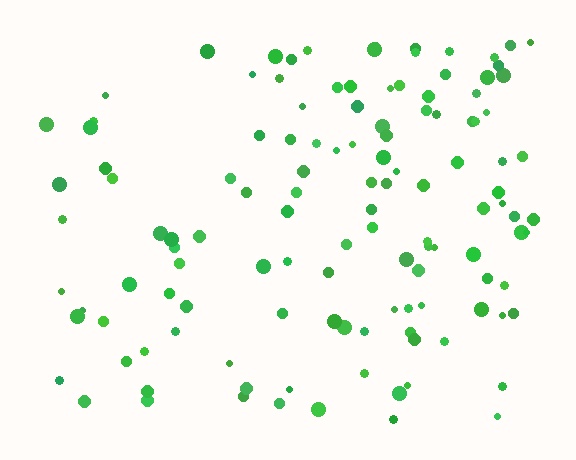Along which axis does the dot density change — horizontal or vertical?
Horizontal.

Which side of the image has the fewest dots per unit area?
The left.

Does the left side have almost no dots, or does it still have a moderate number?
Still a moderate number, just noticeably fewer than the right.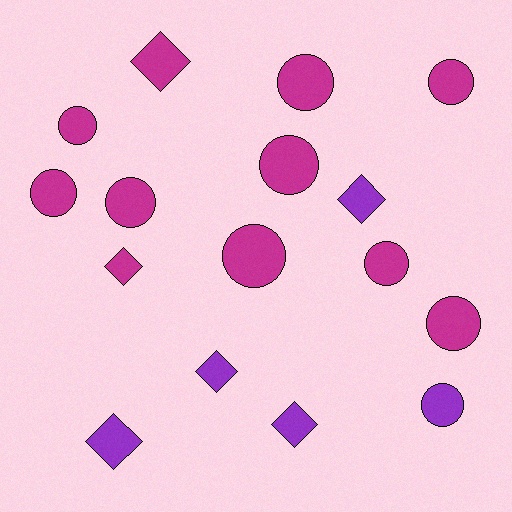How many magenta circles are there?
There are 9 magenta circles.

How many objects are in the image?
There are 16 objects.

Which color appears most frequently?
Magenta, with 11 objects.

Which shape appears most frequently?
Circle, with 10 objects.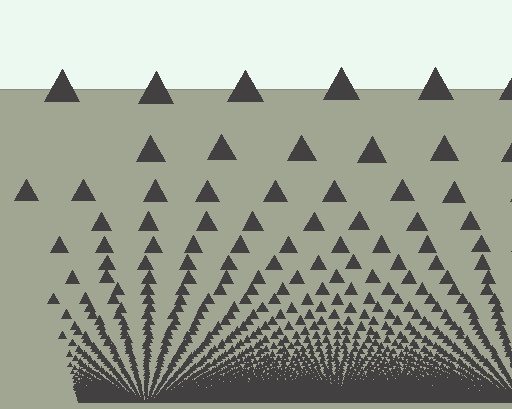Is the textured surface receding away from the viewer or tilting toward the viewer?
The surface appears to tilt toward the viewer. Texture elements get larger and sparser toward the top.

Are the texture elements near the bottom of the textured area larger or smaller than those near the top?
Smaller. The gradient is inverted — elements near the bottom are smaller and denser.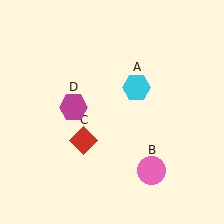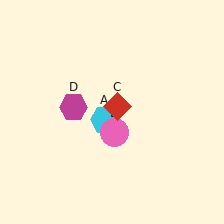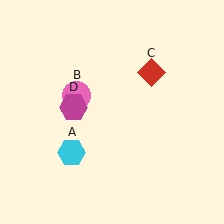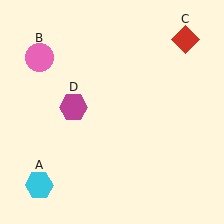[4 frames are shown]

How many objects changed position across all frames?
3 objects changed position: cyan hexagon (object A), pink circle (object B), red diamond (object C).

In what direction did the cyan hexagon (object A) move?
The cyan hexagon (object A) moved down and to the left.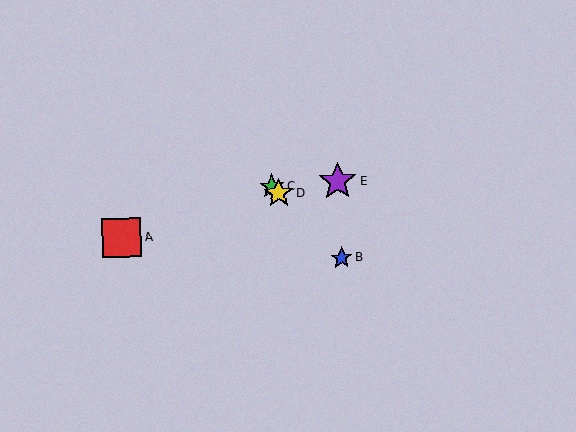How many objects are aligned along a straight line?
3 objects (B, C, D) are aligned along a straight line.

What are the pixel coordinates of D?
Object D is at (279, 193).